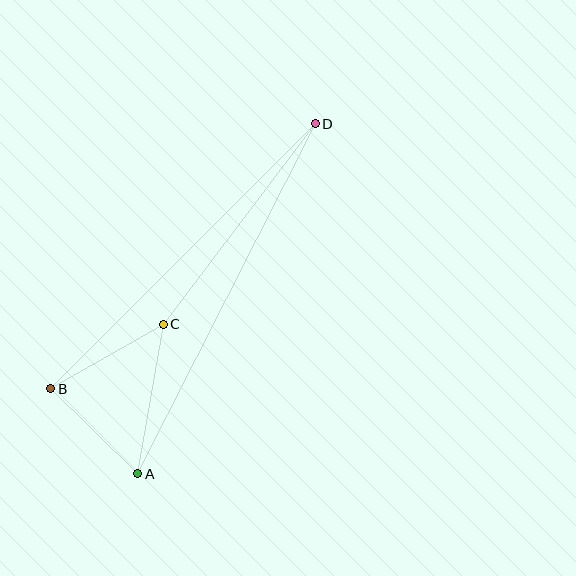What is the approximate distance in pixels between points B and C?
The distance between B and C is approximately 130 pixels.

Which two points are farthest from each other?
Points A and D are farthest from each other.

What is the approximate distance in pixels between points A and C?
The distance between A and C is approximately 152 pixels.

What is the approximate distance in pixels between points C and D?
The distance between C and D is approximately 252 pixels.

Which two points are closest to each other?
Points A and B are closest to each other.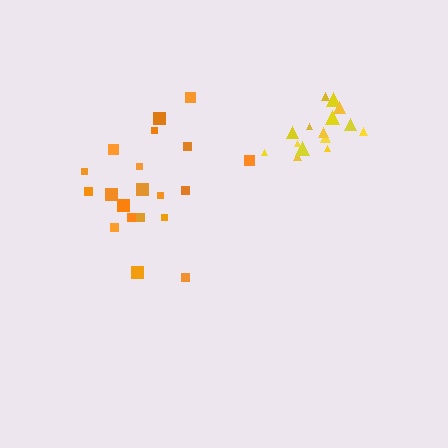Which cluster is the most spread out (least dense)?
Orange.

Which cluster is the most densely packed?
Yellow.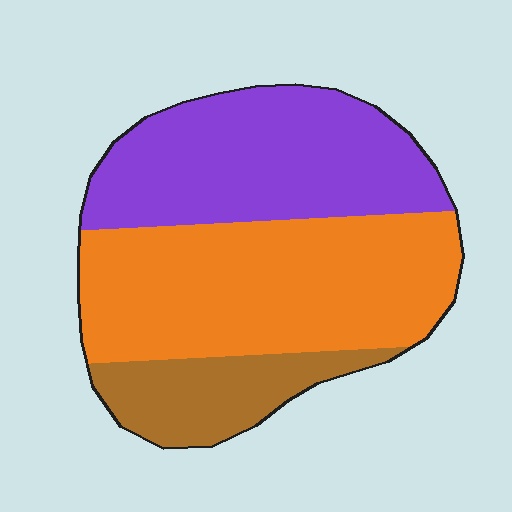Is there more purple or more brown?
Purple.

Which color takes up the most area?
Orange, at roughly 45%.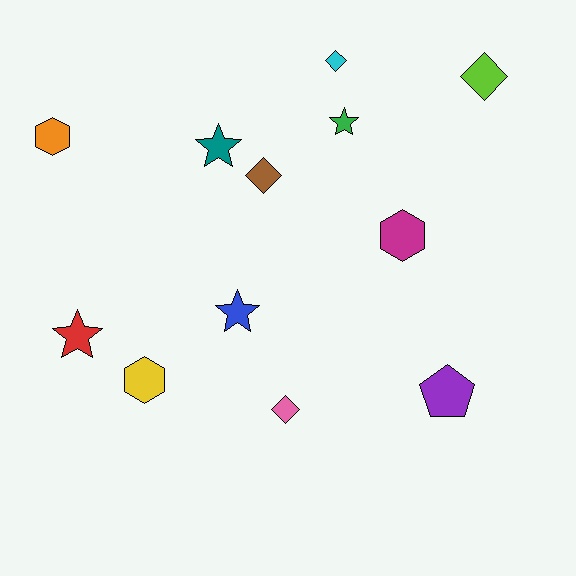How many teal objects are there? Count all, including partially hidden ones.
There is 1 teal object.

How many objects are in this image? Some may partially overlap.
There are 12 objects.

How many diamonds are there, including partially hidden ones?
There are 4 diamonds.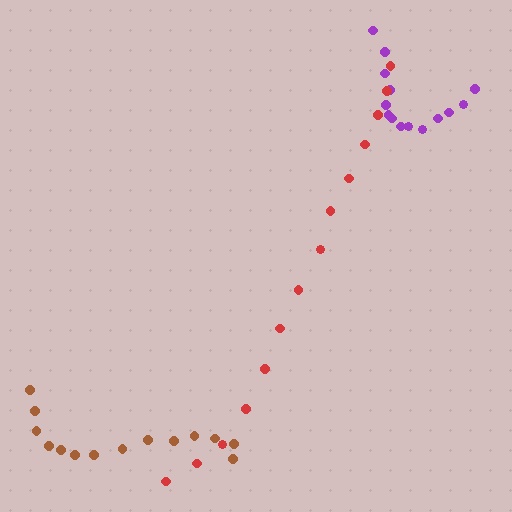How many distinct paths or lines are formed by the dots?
There are 3 distinct paths.